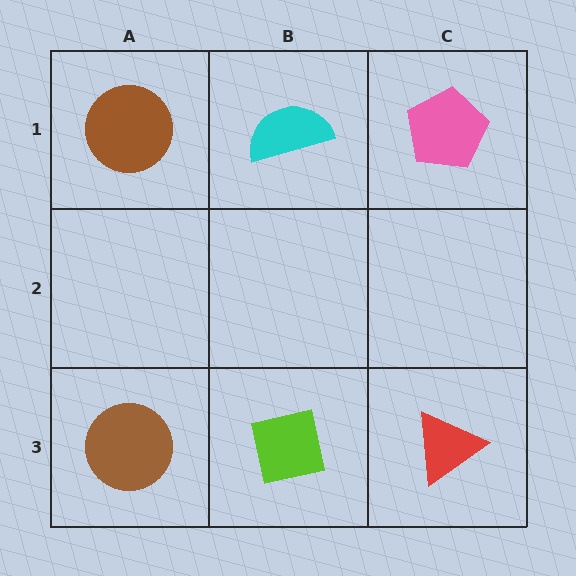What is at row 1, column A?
A brown circle.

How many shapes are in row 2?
0 shapes.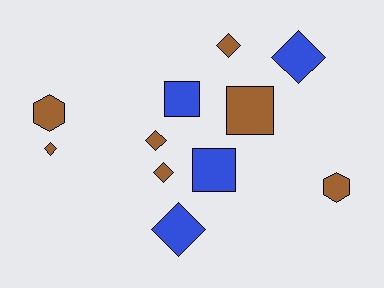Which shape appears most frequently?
Diamond, with 6 objects.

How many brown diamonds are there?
There are 4 brown diamonds.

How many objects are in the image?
There are 11 objects.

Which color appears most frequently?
Brown, with 7 objects.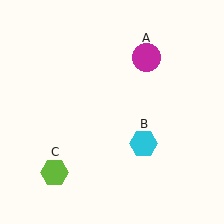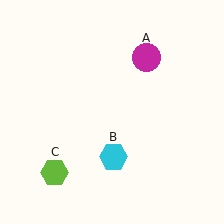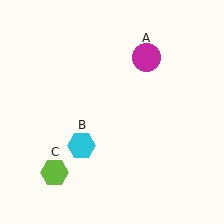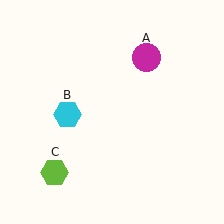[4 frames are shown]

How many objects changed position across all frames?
1 object changed position: cyan hexagon (object B).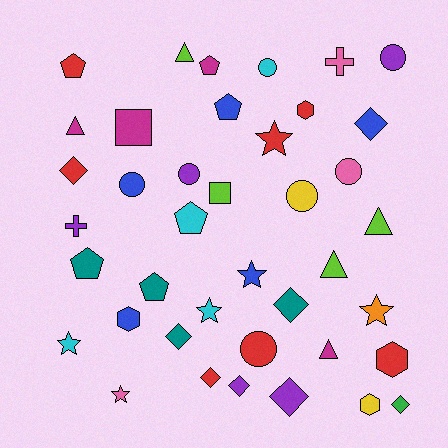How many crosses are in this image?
There are 2 crosses.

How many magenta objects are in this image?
There are 4 magenta objects.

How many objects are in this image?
There are 40 objects.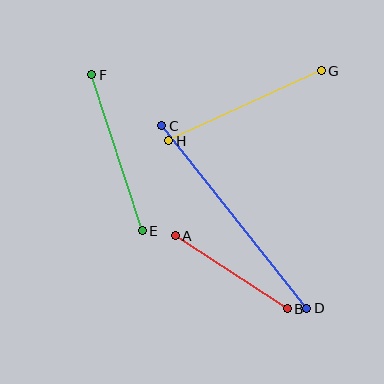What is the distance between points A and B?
The distance is approximately 134 pixels.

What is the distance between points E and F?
The distance is approximately 164 pixels.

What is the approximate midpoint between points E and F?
The midpoint is at approximately (117, 153) pixels.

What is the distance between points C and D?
The distance is approximately 233 pixels.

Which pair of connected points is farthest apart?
Points C and D are farthest apart.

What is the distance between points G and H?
The distance is approximately 168 pixels.